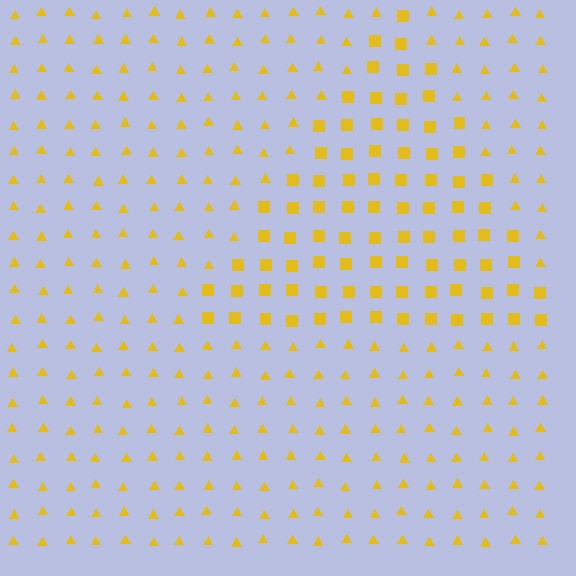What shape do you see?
I see a triangle.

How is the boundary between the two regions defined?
The boundary is defined by a change in element shape: squares inside vs. triangles outside. All elements share the same color and spacing.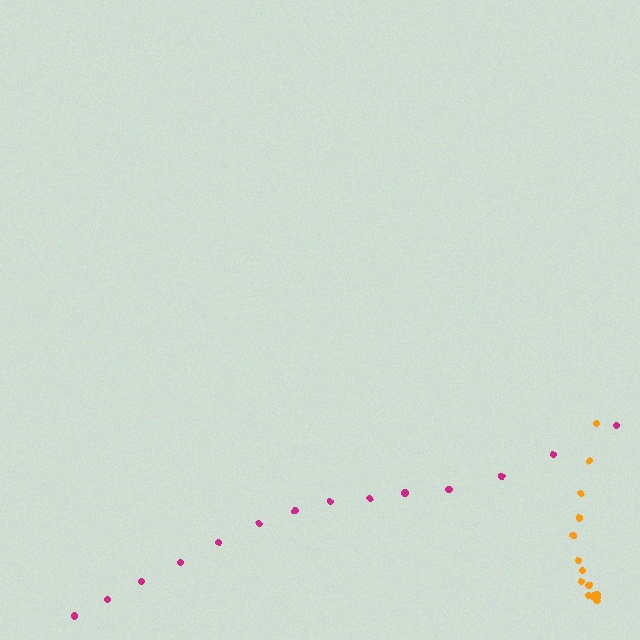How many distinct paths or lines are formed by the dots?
There are 2 distinct paths.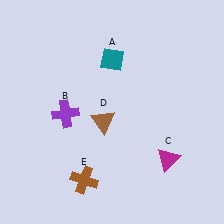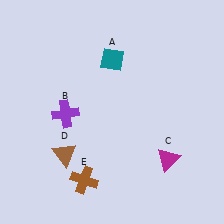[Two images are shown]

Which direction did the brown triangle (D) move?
The brown triangle (D) moved left.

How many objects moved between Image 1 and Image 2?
1 object moved between the two images.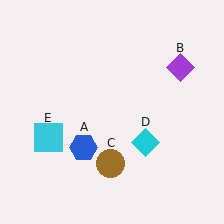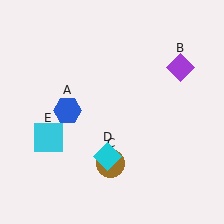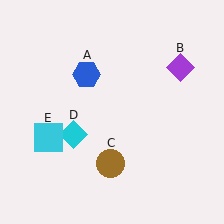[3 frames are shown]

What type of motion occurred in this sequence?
The blue hexagon (object A), cyan diamond (object D) rotated clockwise around the center of the scene.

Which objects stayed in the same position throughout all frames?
Purple diamond (object B) and brown circle (object C) and cyan square (object E) remained stationary.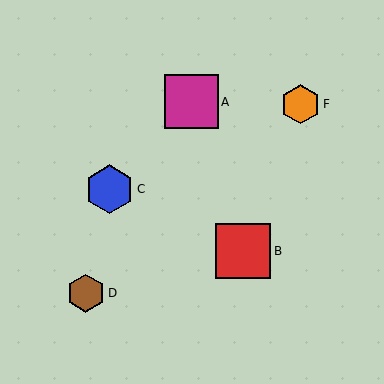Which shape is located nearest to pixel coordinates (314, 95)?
The orange hexagon (labeled F) at (300, 104) is nearest to that location.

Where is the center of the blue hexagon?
The center of the blue hexagon is at (110, 189).